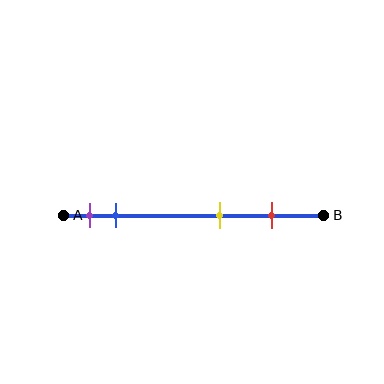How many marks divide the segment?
There are 4 marks dividing the segment.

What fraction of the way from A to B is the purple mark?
The purple mark is approximately 10% (0.1) of the way from A to B.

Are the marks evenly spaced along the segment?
No, the marks are not evenly spaced.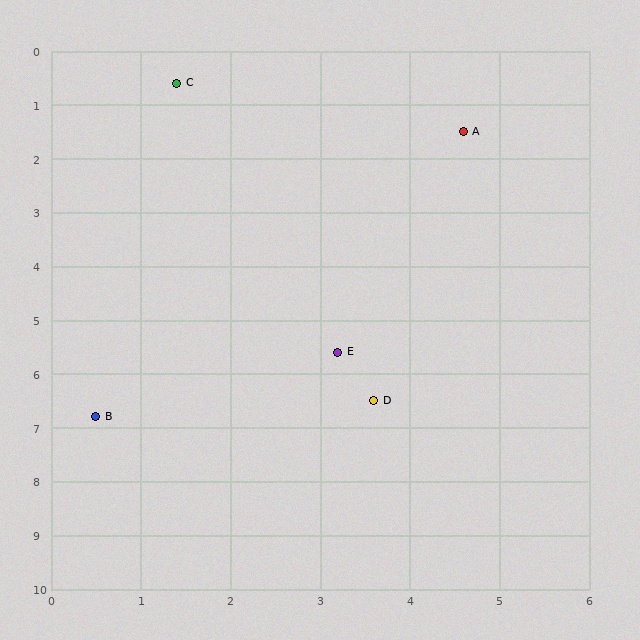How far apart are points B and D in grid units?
Points B and D are about 3.1 grid units apart.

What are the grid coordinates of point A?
Point A is at approximately (4.6, 1.5).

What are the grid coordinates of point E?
Point E is at approximately (3.2, 5.6).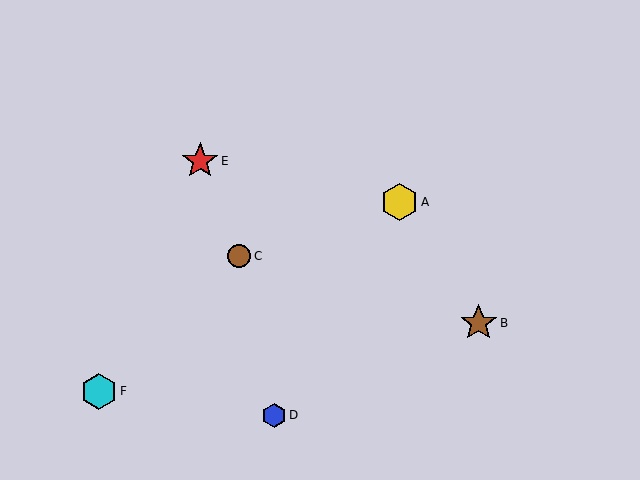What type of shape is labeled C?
Shape C is a brown circle.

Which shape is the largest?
The brown star (labeled B) is the largest.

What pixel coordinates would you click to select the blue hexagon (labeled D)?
Click at (274, 415) to select the blue hexagon D.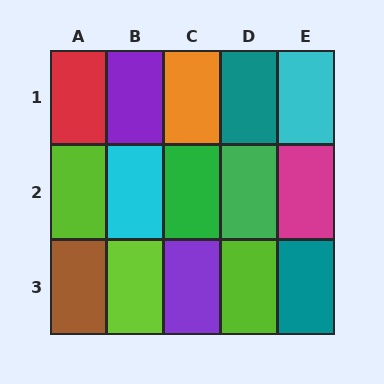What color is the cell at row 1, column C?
Orange.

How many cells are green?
2 cells are green.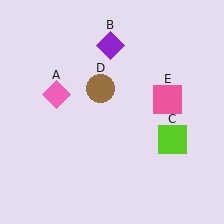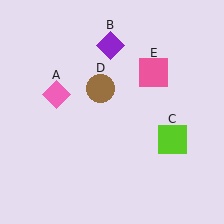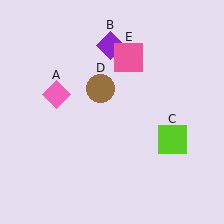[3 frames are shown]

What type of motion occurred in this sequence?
The pink square (object E) rotated counterclockwise around the center of the scene.